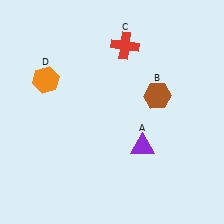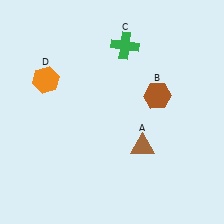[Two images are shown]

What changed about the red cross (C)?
In Image 1, C is red. In Image 2, it changed to green.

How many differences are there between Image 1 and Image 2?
There are 2 differences between the two images.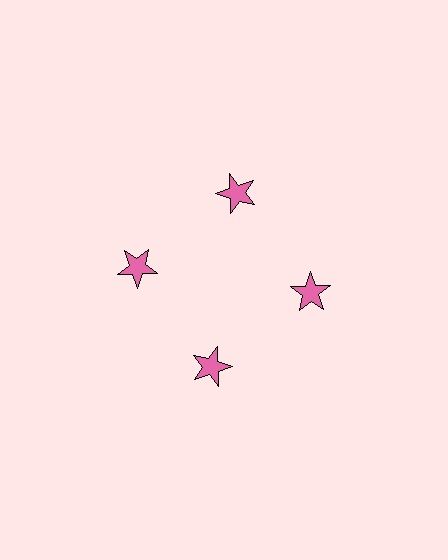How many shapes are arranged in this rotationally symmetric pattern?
There are 4 shapes, arranged in 4 groups of 1.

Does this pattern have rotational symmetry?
Yes, this pattern has 4-fold rotational symmetry. It looks the same after rotating 90 degrees around the center.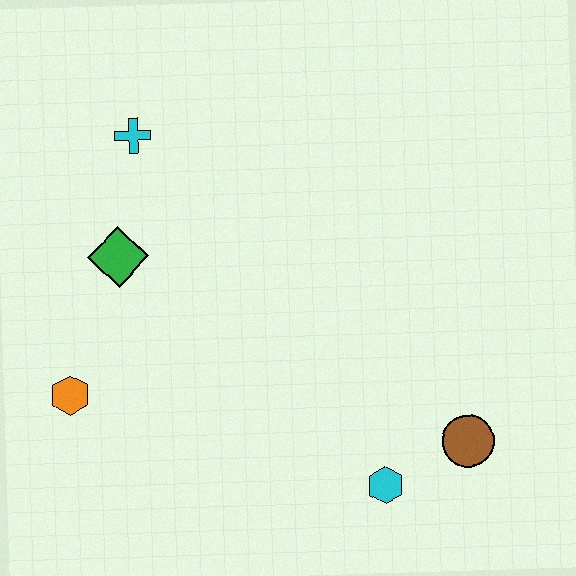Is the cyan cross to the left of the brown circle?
Yes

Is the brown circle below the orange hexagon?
Yes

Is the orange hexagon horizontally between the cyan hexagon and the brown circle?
No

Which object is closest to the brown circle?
The cyan hexagon is closest to the brown circle.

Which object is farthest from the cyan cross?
The brown circle is farthest from the cyan cross.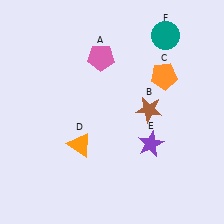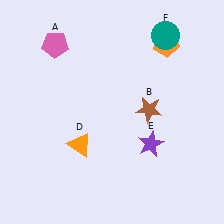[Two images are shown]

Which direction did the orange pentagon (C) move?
The orange pentagon (C) moved up.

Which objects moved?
The objects that moved are: the pink pentagon (A), the orange pentagon (C).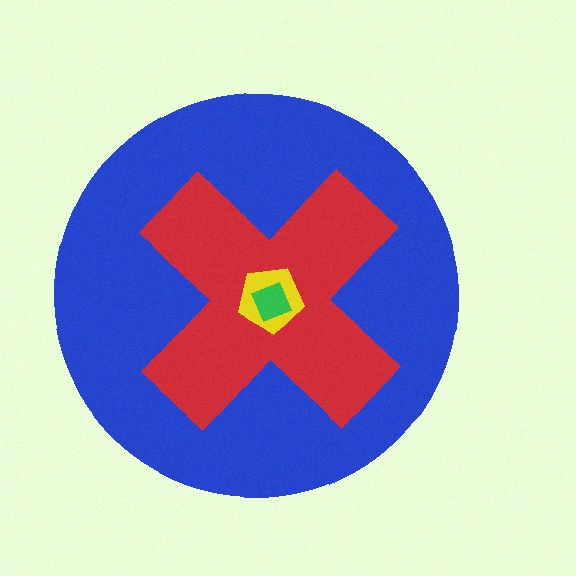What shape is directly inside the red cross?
The yellow pentagon.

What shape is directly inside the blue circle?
The red cross.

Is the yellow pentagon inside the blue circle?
Yes.